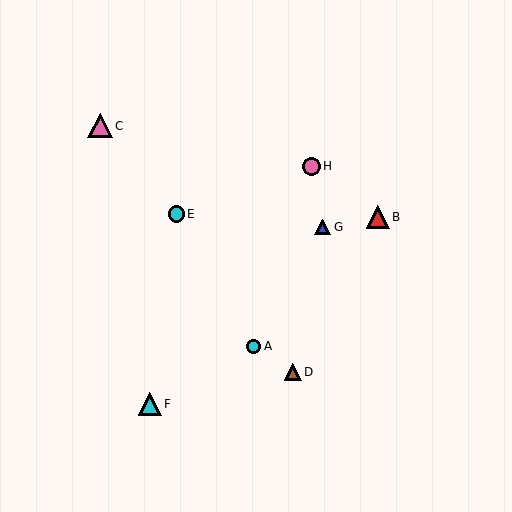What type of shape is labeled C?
Shape C is a pink triangle.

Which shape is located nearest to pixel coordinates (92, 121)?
The pink triangle (labeled C) at (100, 126) is nearest to that location.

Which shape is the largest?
The pink triangle (labeled C) is the largest.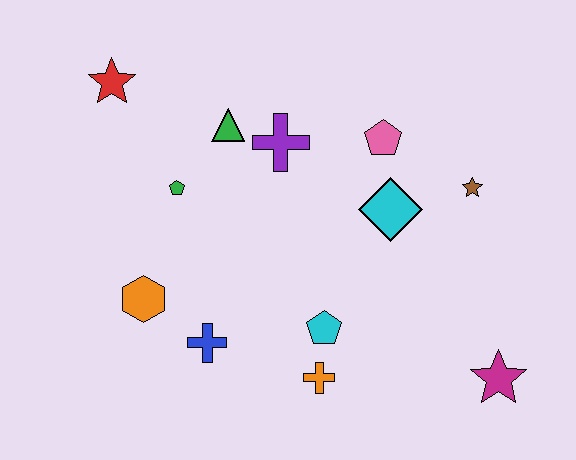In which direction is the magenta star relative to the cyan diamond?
The magenta star is below the cyan diamond.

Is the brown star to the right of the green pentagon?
Yes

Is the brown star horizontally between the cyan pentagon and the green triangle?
No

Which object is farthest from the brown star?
The red star is farthest from the brown star.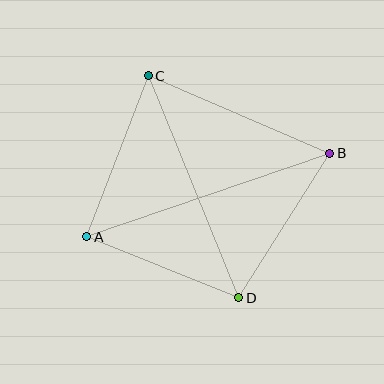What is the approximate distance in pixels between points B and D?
The distance between B and D is approximately 171 pixels.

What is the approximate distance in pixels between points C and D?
The distance between C and D is approximately 239 pixels.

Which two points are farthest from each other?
Points A and B are farthest from each other.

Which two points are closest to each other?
Points A and D are closest to each other.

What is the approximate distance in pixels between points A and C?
The distance between A and C is approximately 172 pixels.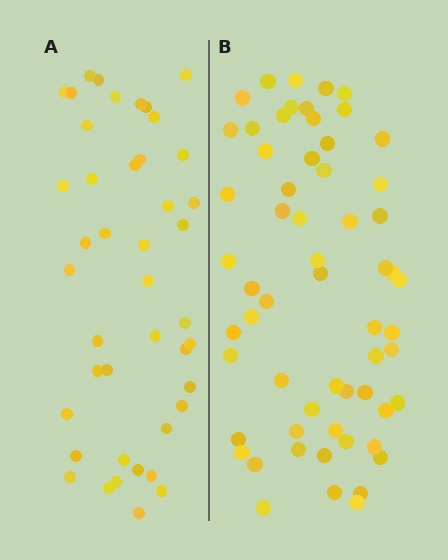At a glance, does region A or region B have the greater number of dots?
Region B (the right region) has more dots.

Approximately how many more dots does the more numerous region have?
Region B has approximately 15 more dots than region A.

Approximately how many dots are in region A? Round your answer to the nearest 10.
About 40 dots. (The exact count is 43, which rounds to 40.)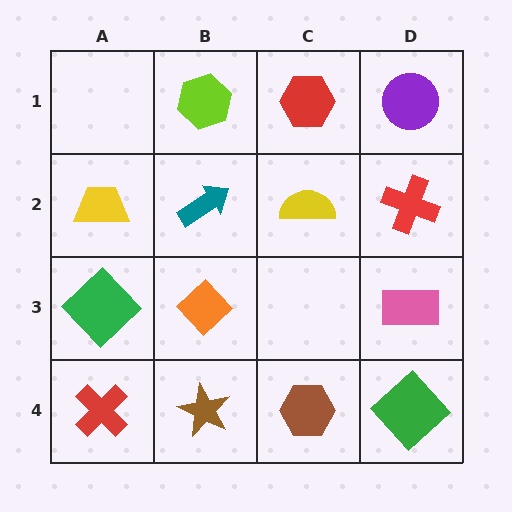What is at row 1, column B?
A lime hexagon.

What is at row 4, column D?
A green diamond.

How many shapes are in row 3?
3 shapes.